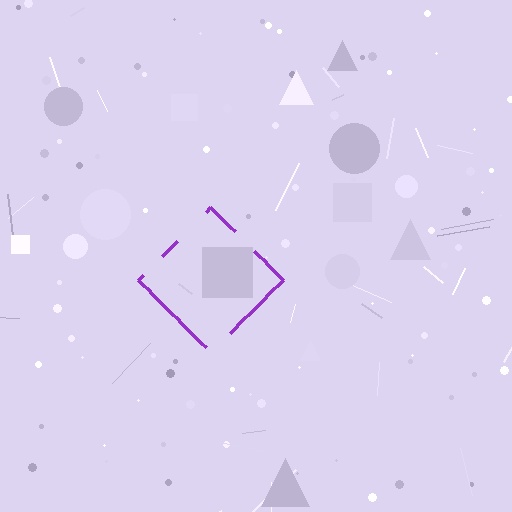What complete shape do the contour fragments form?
The contour fragments form a diamond.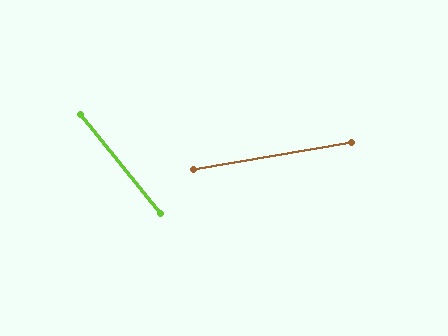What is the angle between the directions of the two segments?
Approximately 61 degrees.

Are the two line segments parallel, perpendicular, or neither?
Neither parallel nor perpendicular — they differ by about 61°.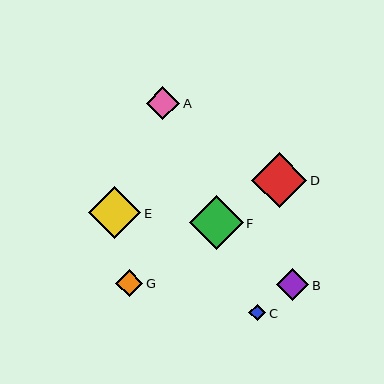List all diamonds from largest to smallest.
From largest to smallest: D, F, E, A, B, G, C.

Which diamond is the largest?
Diamond D is the largest with a size of approximately 55 pixels.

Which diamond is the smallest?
Diamond C is the smallest with a size of approximately 17 pixels.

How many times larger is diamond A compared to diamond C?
Diamond A is approximately 2.0 times the size of diamond C.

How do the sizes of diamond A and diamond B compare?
Diamond A and diamond B are approximately the same size.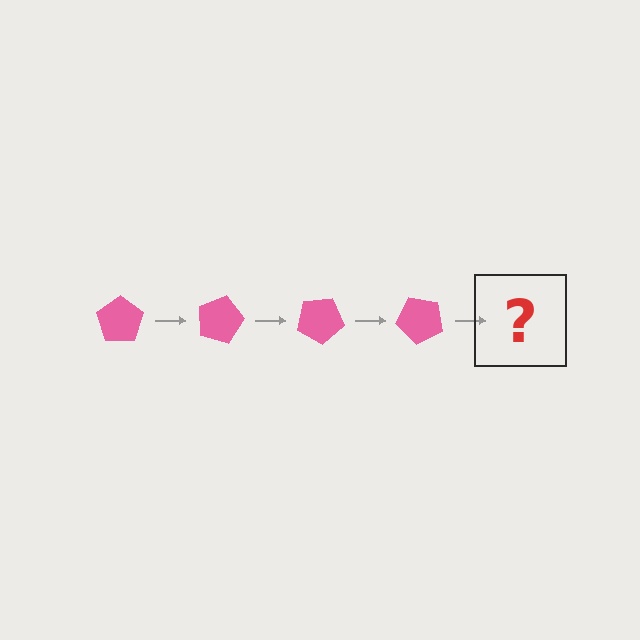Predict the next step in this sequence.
The next step is a pink pentagon rotated 60 degrees.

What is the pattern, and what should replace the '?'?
The pattern is that the pentagon rotates 15 degrees each step. The '?' should be a pink pentagon rotated 60 degrees.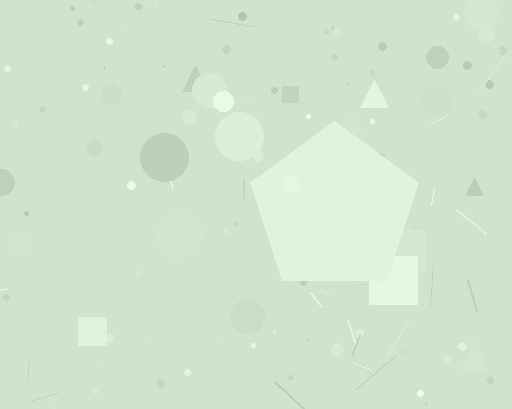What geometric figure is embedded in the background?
A pentagon is embedded in the background.